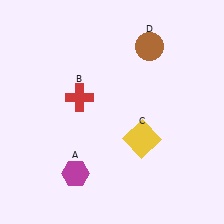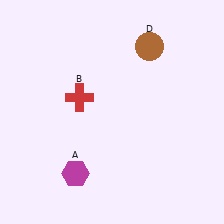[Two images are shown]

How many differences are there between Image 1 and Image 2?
There is 1 difference between the two images.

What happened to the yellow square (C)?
The yellow square (C) was removed in Image 2. It was in the bottom-right area of Image 1.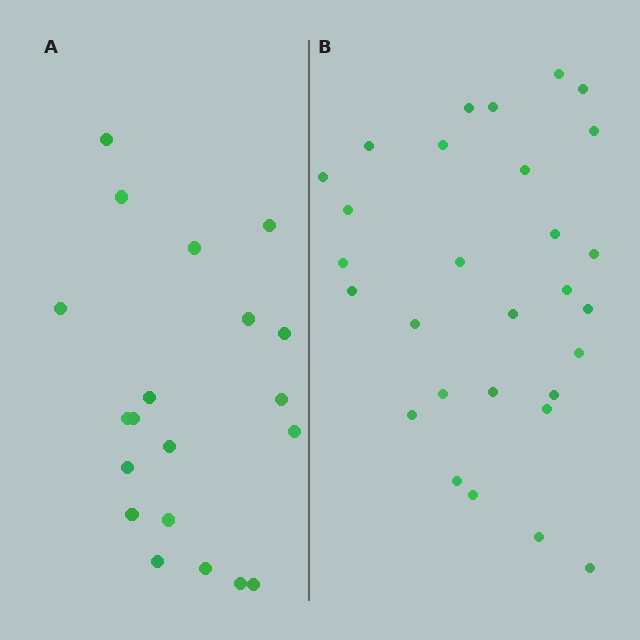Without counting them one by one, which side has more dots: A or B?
Region B (the right region) has more dots.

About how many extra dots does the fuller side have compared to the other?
Region B has roughly 8 or so more dots than region A.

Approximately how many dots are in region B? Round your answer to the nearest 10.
About 30 dots. (The exact count is 29, which rounds to 30.)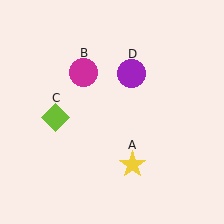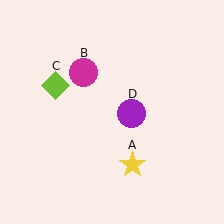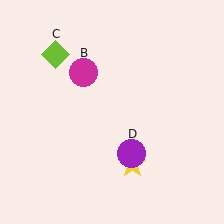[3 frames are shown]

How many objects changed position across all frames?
2 objects changed position: lime diamond (object C), purple circle (object D).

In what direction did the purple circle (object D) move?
The purple circle (object D) moved down.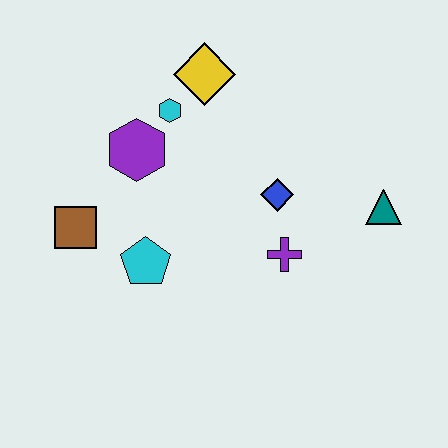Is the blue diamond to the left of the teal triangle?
Yes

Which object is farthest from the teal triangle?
The brown square is farthest from the teal triangle.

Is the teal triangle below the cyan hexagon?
Yes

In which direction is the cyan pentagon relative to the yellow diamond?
The cyan pentagon is below the yellow diamond.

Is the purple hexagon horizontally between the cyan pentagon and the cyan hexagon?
No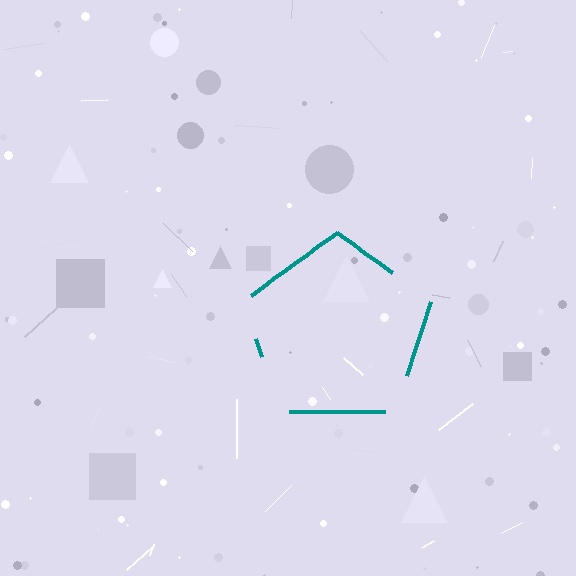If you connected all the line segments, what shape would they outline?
They would outline a pentagon.